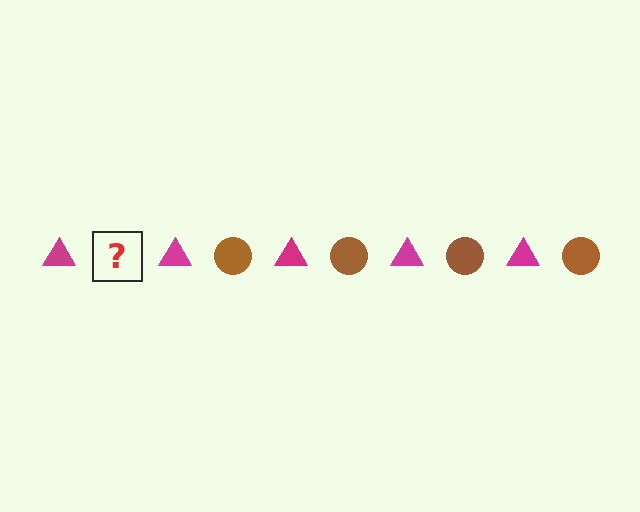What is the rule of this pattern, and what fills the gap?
The rule is that the pattern alternates between magenta triangle and brown circle. The gap should be filled with a brown circle.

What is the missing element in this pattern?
The missing element is a brown circle.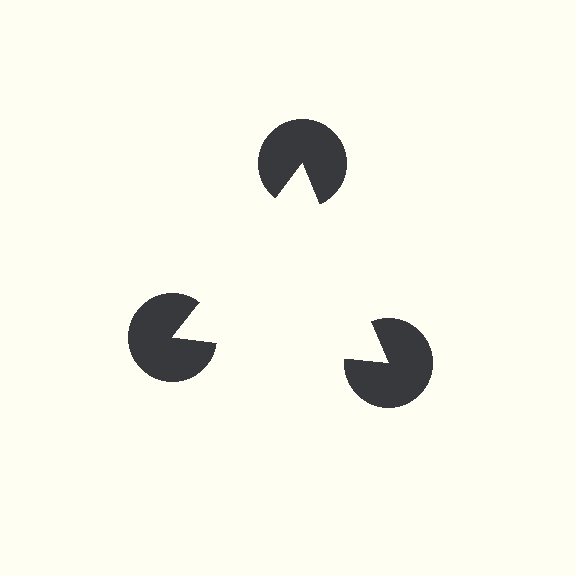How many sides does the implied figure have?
3 sides.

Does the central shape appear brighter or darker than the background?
It typically appears slightly brighter than the background, even though no actual brightness change is drawn.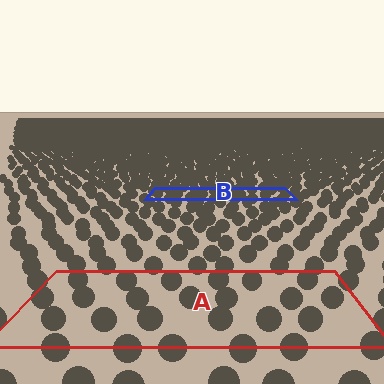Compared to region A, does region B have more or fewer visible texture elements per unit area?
Region B has more texture elements per unit area — they are packed more densely because it is farther away.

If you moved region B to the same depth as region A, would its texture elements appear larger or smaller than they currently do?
They would appear larger. At a closer depth, the same texture elements are projected at a bigger on-screen size.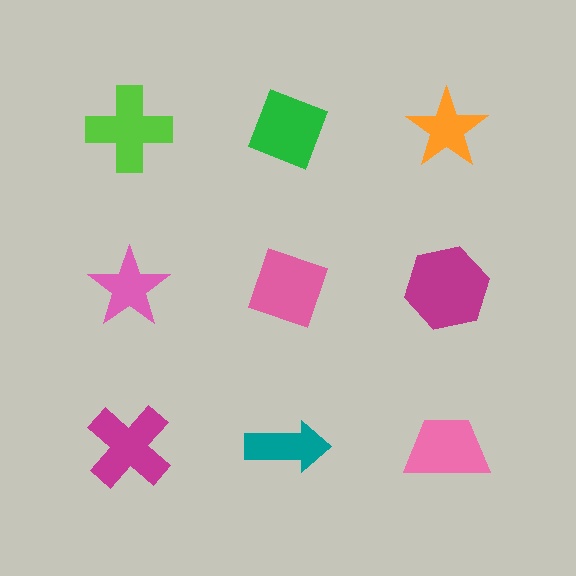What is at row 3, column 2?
A teal arrow.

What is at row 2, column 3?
A magenta hexagon.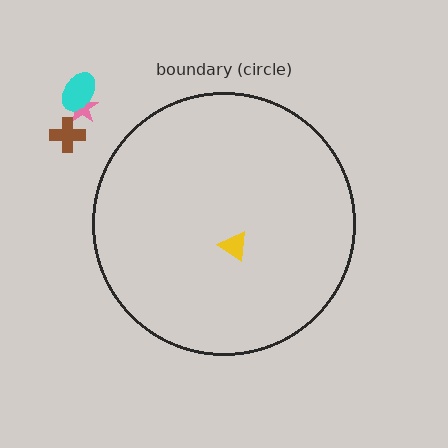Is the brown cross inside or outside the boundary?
Outside.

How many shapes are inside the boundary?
1 inside, 3 outside.